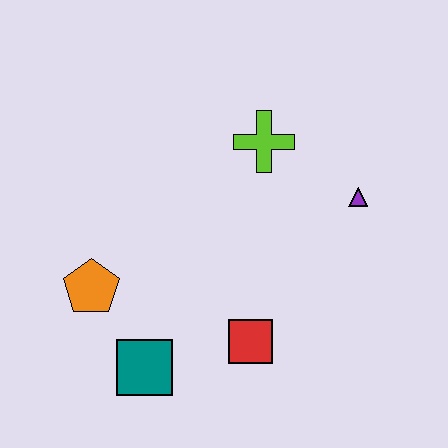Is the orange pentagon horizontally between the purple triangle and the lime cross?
No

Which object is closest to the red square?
The teal square is closest to the red square.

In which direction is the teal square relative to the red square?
The teal square is to the left of the red square.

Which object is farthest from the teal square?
The purple triangle is farthest from the teal square.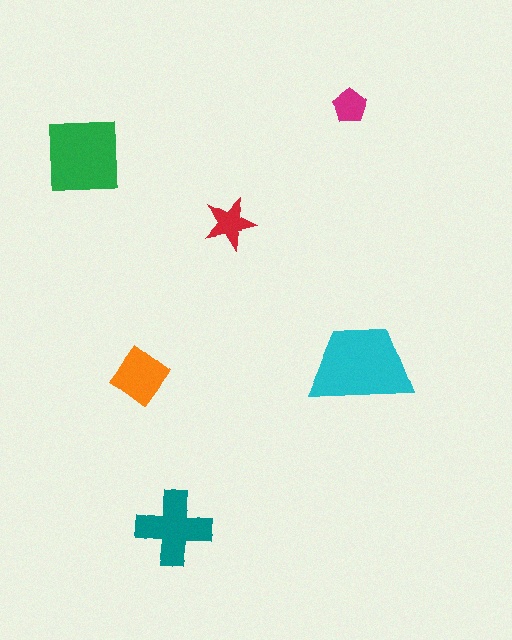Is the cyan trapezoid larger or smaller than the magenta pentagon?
Larger.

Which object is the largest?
The cyan trapezoid.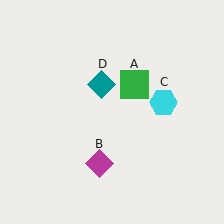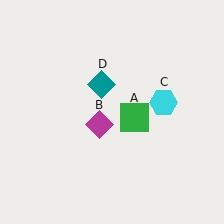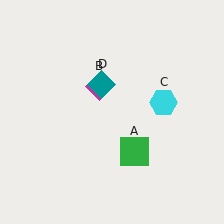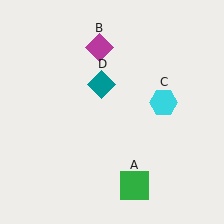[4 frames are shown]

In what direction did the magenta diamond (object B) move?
The magenta diamond (object B) moved up.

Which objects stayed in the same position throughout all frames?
Cyan hexagon (object C) and teal diamond (object D) remained stationary.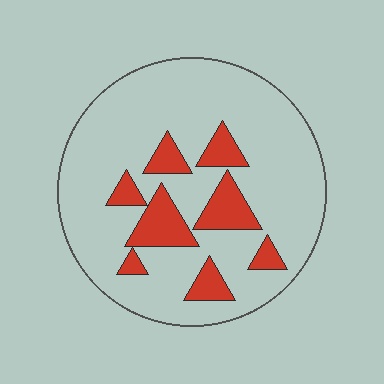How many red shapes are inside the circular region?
8.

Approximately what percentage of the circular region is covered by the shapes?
Approximately 20%.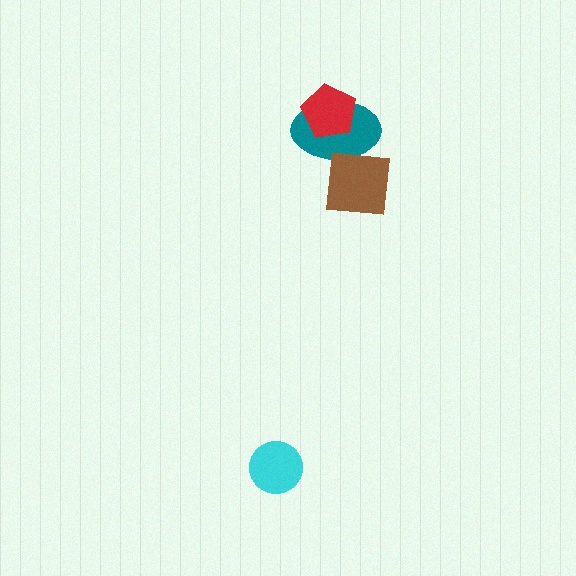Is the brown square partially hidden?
No, no other shape covers it.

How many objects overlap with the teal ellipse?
2 objects overlap with the teal ellipse.